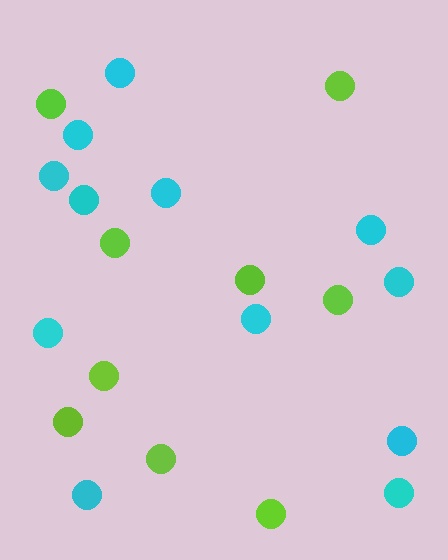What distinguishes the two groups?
There are 2 groups: one group of cyan circles (12) and one group of lime circles (9).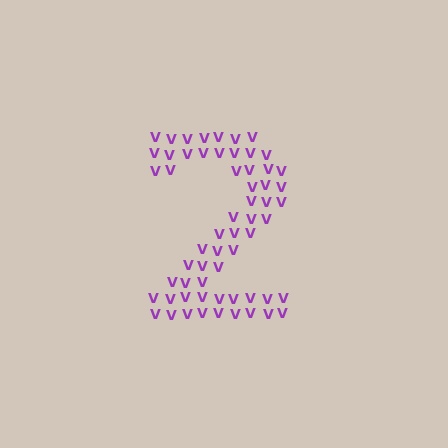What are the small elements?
The small elements are letter V's.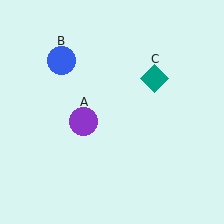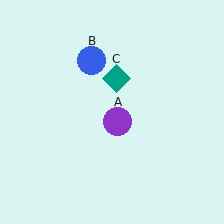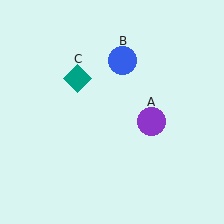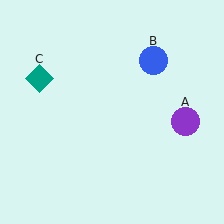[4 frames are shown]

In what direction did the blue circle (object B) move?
The blue circle (object B) moved right.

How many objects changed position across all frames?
3 objects changed position: purple circle (object A), blue circle (object B), teal diamond (object C).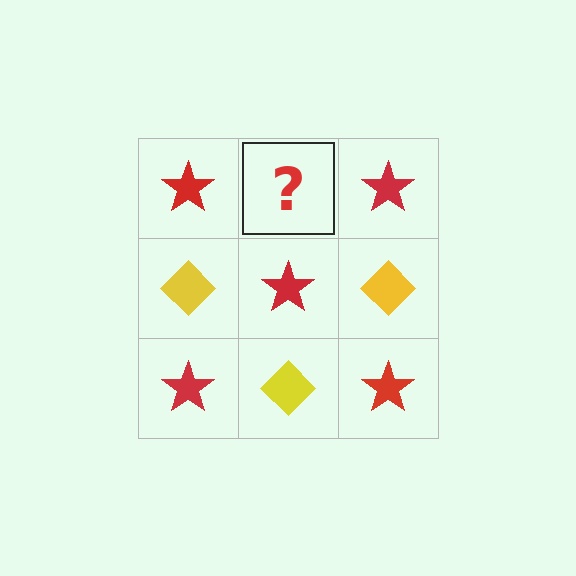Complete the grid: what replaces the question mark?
The question mark should be replaced with a yellow diamond.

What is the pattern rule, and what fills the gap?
The rule is that it alternates red star and yellow diamond in a checkerboard pattern. The gap should be filled with a yellow diamond.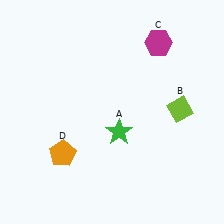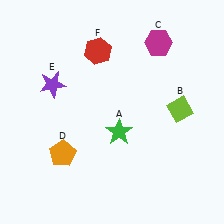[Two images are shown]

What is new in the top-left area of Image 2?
A red hexagon (F) was added in the top-left area of Image 2.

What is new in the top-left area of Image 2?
A purple star (E) was added in the top-left area of Image 2.